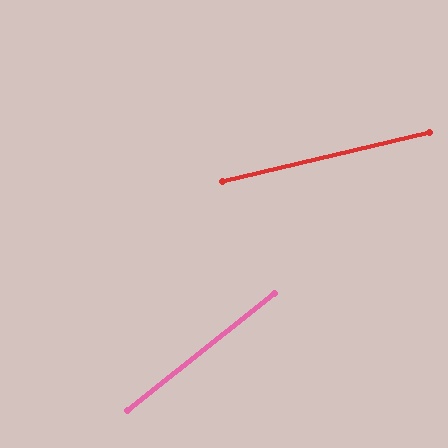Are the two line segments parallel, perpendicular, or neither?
Neither parallel nor perpendicular — they differ by about 25°.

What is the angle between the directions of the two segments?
Approximately 25 degrees.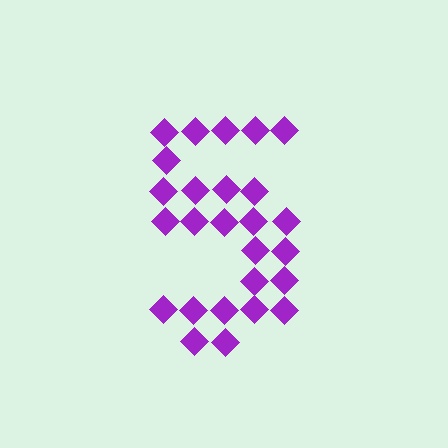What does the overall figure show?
The overall figure shows the digit 5.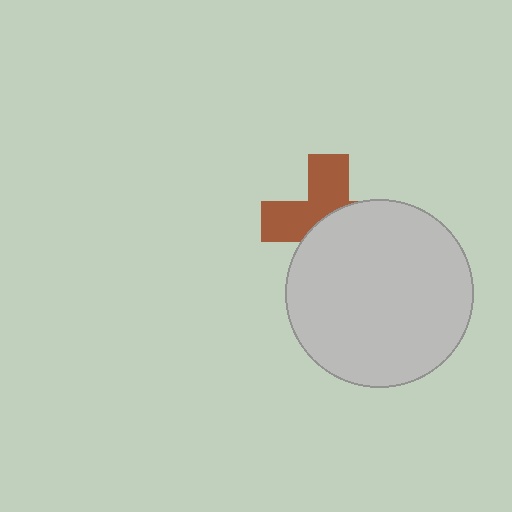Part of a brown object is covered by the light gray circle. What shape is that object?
It is a cross.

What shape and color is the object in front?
The object in front is a light gray circle.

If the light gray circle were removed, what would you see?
You would see the complete brown cross.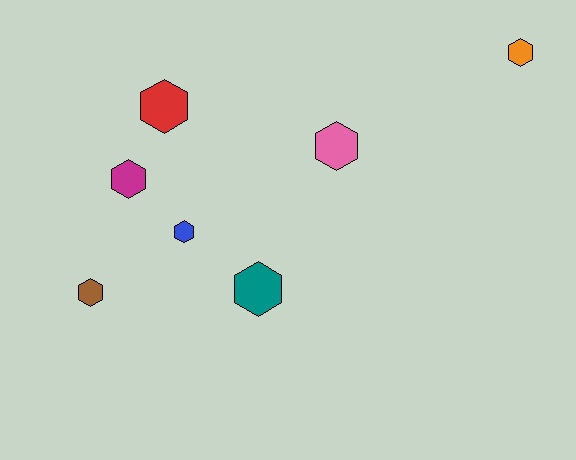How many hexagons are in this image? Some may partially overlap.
There are 7 hexagons.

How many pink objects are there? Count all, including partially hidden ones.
There is 1 pink object.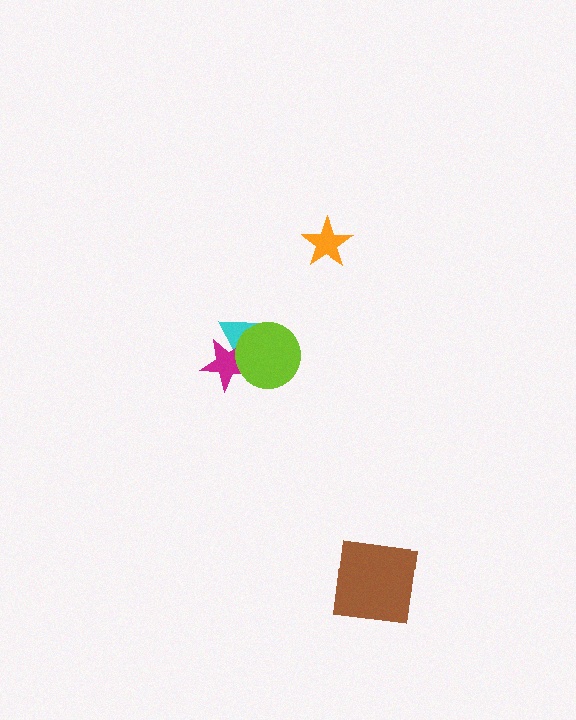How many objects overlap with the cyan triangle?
2 objects overlap with the cyan triangle.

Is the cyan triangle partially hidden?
Yes, it is partially covered by another shape.